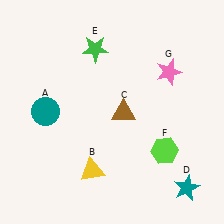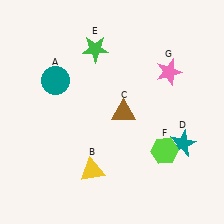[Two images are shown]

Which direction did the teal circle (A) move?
The teal circle (A) moved up.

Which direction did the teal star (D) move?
The teal star (D) moved up.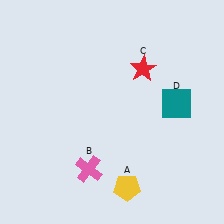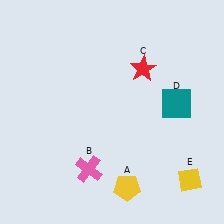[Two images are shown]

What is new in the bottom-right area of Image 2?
A yellow diamond (E) was added in the bottom-right area of Image 2.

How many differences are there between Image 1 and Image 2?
There is 1 difference between the two images.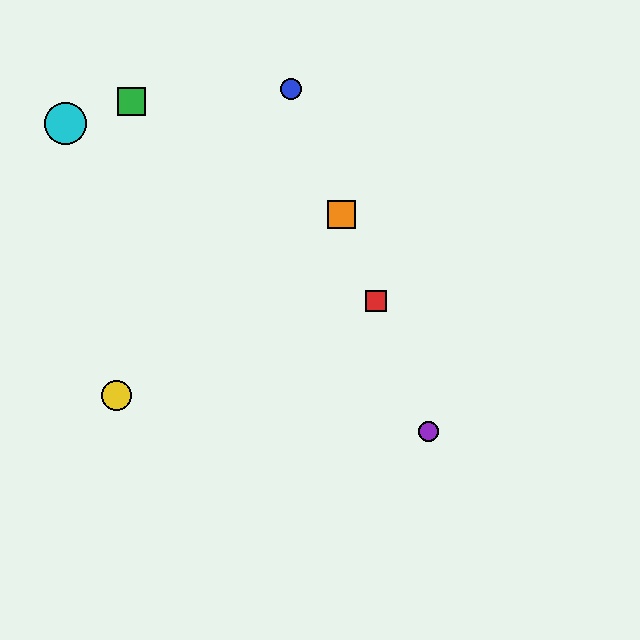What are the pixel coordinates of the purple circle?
The purple circle is at (429, 431).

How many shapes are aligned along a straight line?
4 shapes (the red square, the blue circle, the purple circle, the orange square) are aligned along a straight line.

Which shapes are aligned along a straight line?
The red square, the blue circle, the purple circle, the orange square are aligned along a straight line.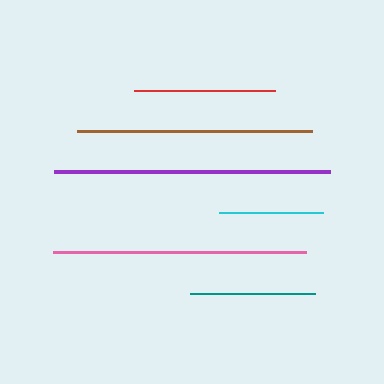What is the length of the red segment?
The red segment is approximately 140 pixels long.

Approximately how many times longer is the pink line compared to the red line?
The pink line is approximately 1.8 times the length of the red line.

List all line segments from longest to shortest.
From longest to shortest: purple, pink, brown, red, teal, cyan.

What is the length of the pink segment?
The pink segment is approximately 253 pixels long.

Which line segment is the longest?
The purple line is the longest at approximately 277 pixels.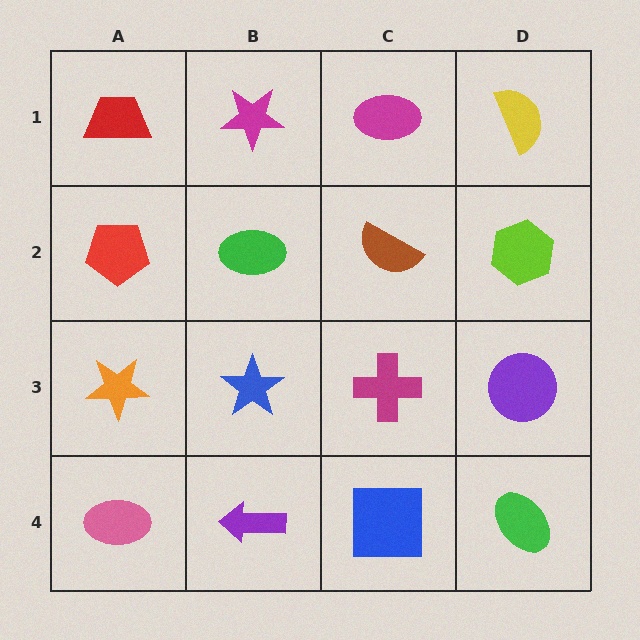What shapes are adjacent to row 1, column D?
A lime hexagon (row 2, column D), a magenta ellipse (row 1, column C).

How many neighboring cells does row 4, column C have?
3.